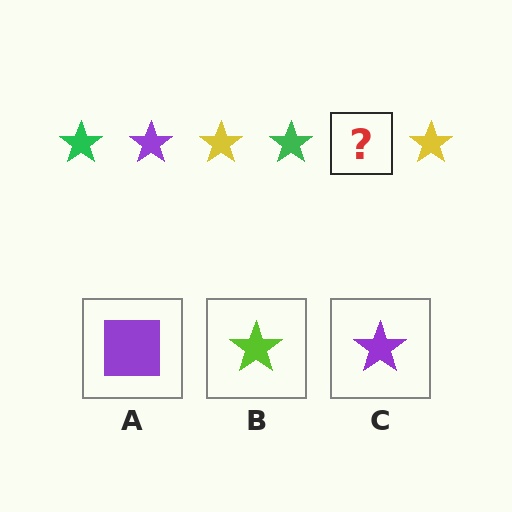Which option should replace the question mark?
Option C.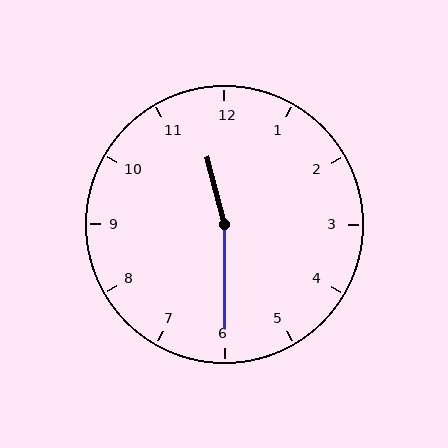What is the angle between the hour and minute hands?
Approximately 165 degrees.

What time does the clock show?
11:30.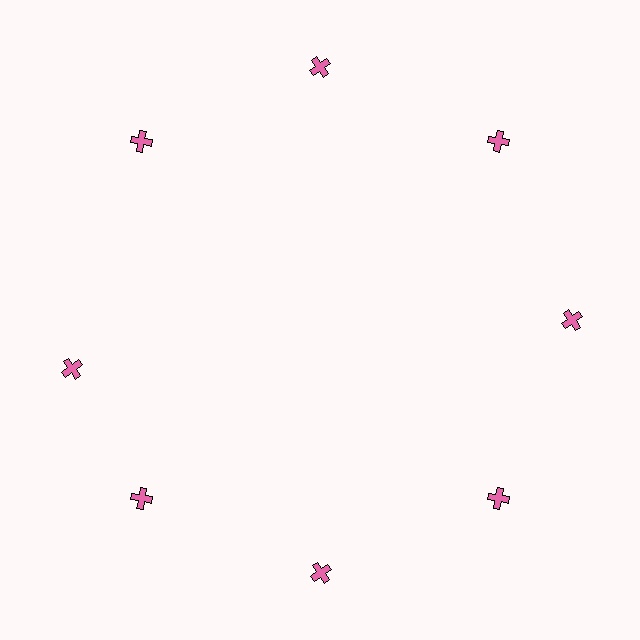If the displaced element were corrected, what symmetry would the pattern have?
It would have 8-fold rotational symmetry — the pattern would map onto itself every 45 degrees.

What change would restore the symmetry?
The symmetry would be restored by rotating it back into even spacing with its neighbors so that all 8 crosses sit at equal angles and equal distance from the center.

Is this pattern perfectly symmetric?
No. The 8 pink crosses are arranged in a ring, but one element near the 9 o'clock position is rotated out of alignment along the ring, breaking the 8-fold rotational symmetry.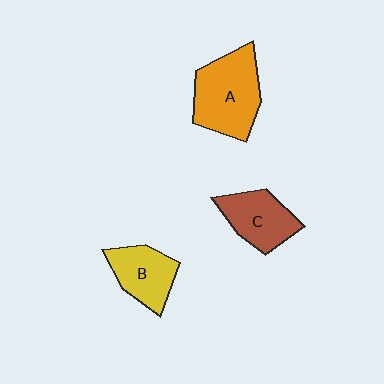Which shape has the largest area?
Shape A (orange).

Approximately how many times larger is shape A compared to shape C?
Approximately 1.4 times.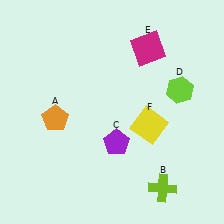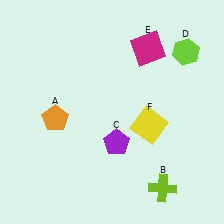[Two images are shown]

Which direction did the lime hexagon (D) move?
The lime hexagon (D) moved up.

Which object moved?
The lime hexagon (D) moved up.